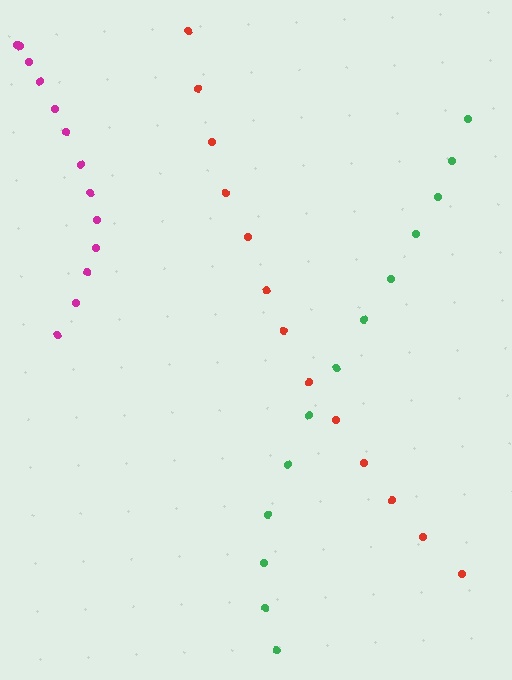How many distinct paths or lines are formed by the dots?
There are 3 distinct paths.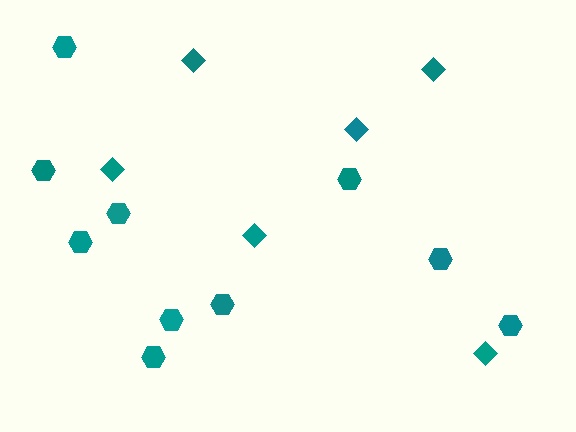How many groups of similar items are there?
There are 2 groups: one group of hexagons (10) and one group of diamonds (6).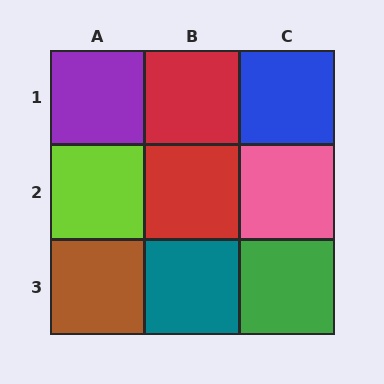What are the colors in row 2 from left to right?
Lime, red, pink.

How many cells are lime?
1 cell is lime.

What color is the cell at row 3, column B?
Teal.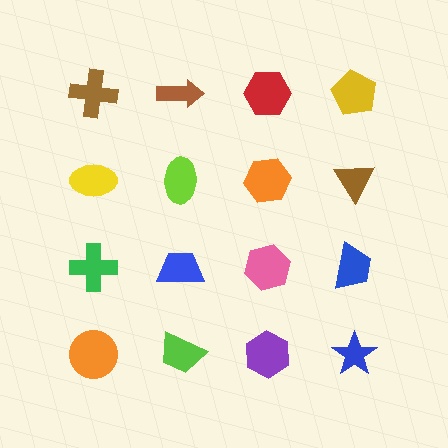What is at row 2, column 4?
A brown triangle.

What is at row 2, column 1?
A yellow ellipse.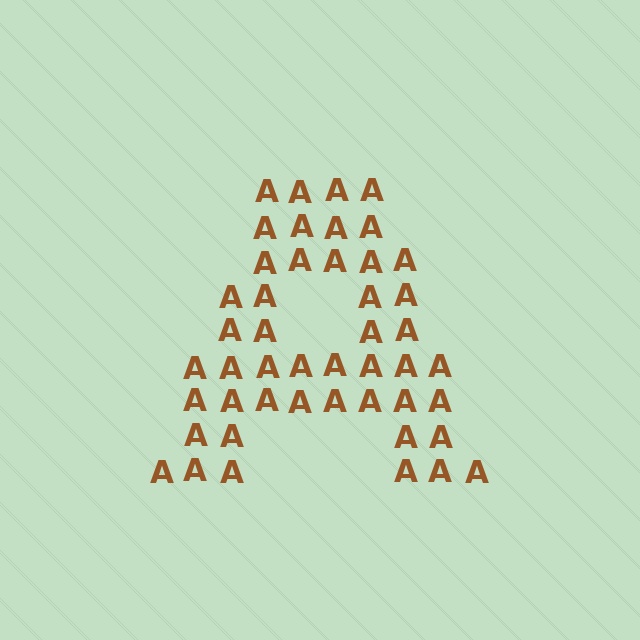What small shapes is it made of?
It is made of small letter A's.